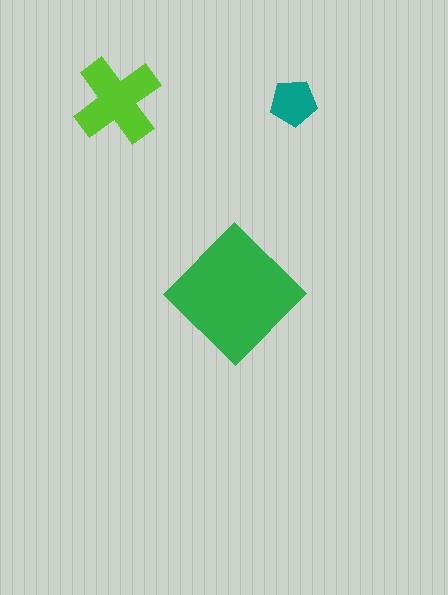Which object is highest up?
The lime cross is topmost.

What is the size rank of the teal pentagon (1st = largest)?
3rd.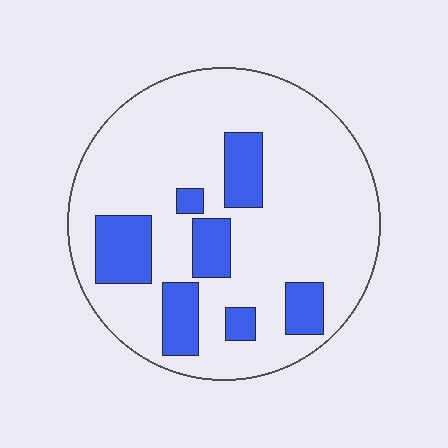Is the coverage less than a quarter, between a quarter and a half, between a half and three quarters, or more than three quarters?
Less than a quarter.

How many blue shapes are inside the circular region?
7.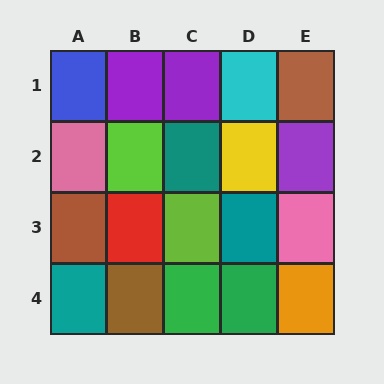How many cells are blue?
1 cell is blue.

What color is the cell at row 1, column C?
Purple.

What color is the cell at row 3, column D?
Teal.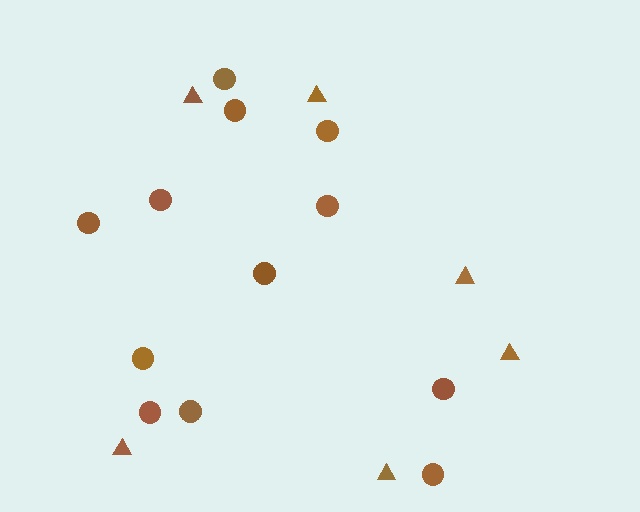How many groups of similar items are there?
There are 2 groups: one group of triangles (6) and one group of circles (12).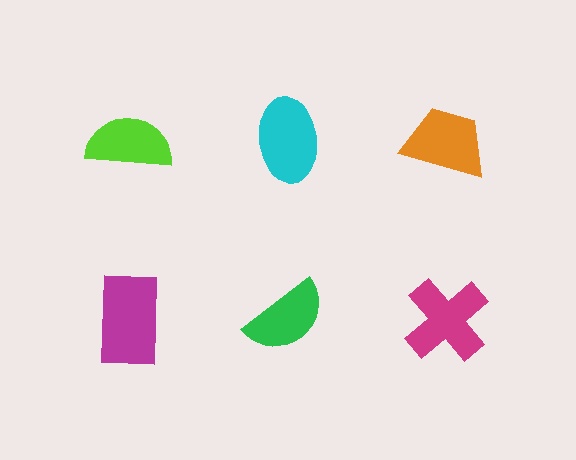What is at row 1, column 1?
A lime semicircle.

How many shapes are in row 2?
3 shapes.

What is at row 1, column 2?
A cyan ellipse.